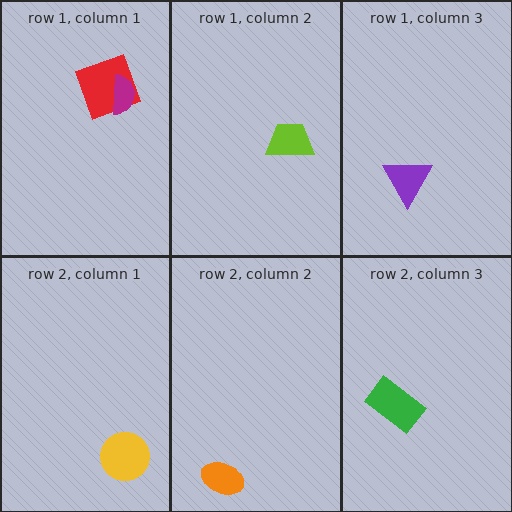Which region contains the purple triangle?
The row 1, column 3 region.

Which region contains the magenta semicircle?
The row 1, column 1 region.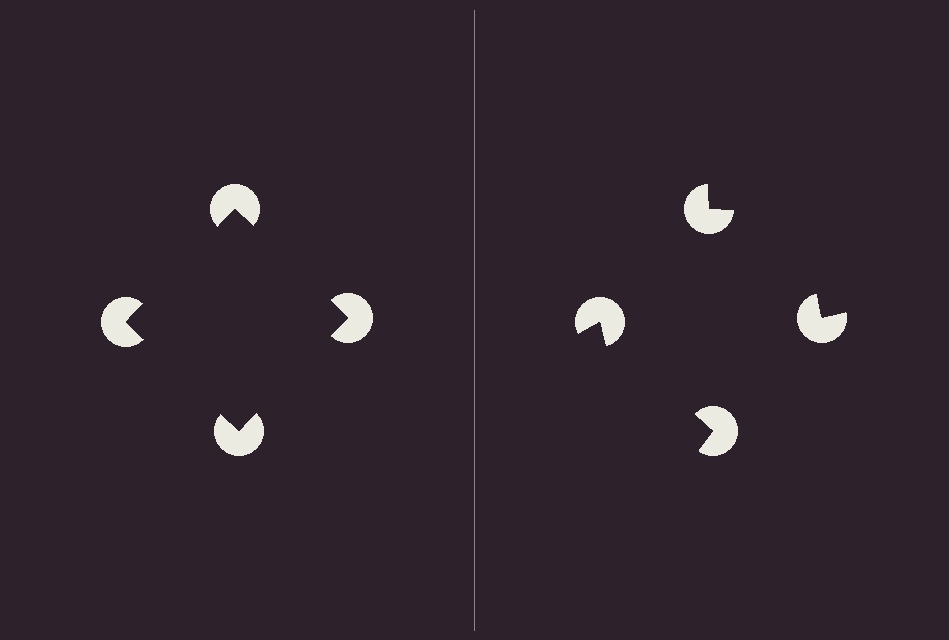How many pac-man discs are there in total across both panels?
8 — 4 on each side.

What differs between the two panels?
The pac-man discs are positioned identically on both sides; only the wedge orientations differ. On the left they align to a square; on the right they are misaligned.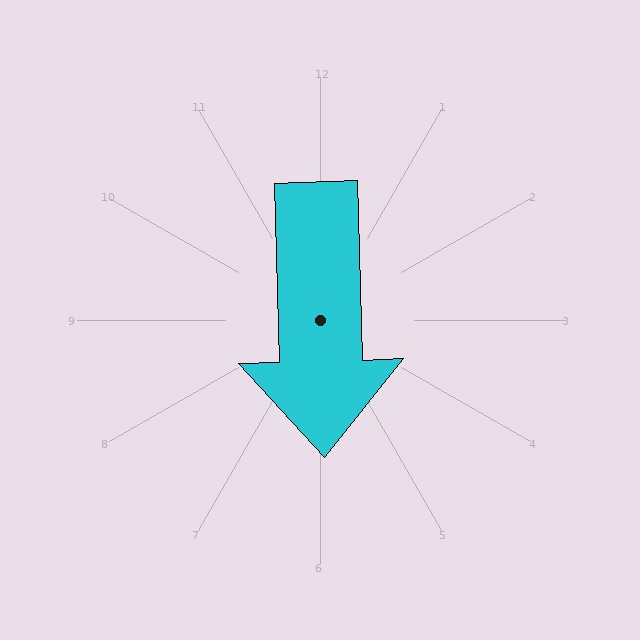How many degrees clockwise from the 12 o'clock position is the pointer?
Approximately 178 degrees.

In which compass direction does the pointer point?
South.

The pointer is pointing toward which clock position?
Roughly 6 o'clock.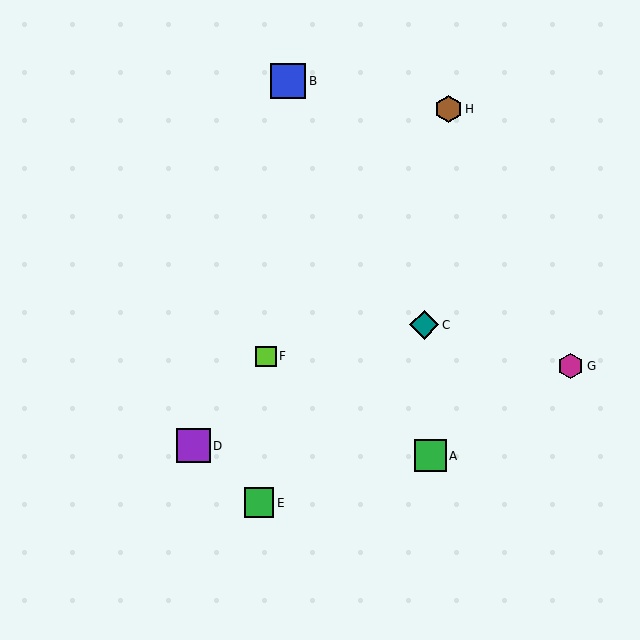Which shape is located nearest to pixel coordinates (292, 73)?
The blue square (labeled B) at (288, 81) is nearest to that location.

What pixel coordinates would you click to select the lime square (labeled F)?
Click at (266, 356) to select the lime square F.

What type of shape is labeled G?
Shape G is a magenta hexagon.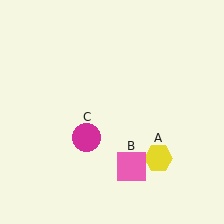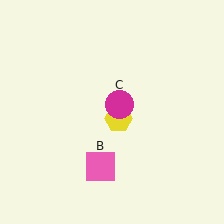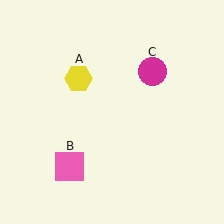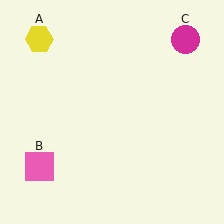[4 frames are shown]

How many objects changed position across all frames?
3 objects changed position: yellow hexagon (object A), pink square (object B), magenta circle (object C).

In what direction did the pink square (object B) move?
The pink square (object B) moved left.